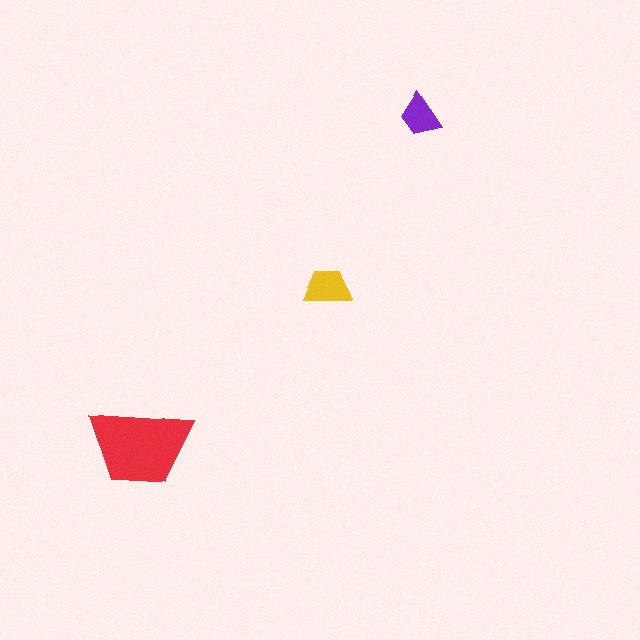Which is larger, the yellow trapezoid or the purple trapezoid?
The yellow one.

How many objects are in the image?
There are 3 objects in the image.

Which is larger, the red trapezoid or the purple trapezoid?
The red one.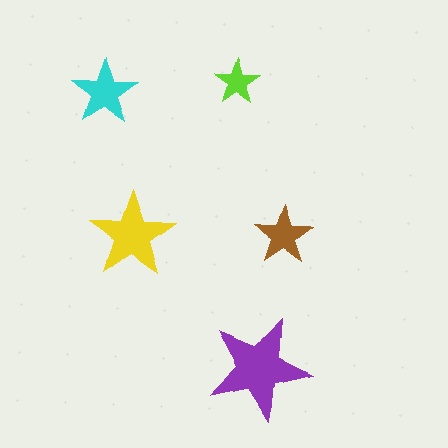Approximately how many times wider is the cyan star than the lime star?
About 1.5 times wider.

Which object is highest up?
The lime star is topmost.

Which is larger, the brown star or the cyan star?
The cyan one.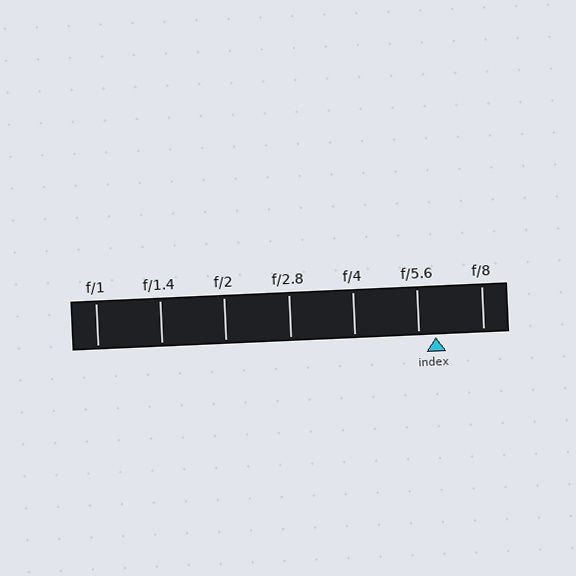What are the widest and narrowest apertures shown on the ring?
The widest aperture shown is f/1 and the narrowest is f/8.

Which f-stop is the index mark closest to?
The index mark is closest to f/5.6.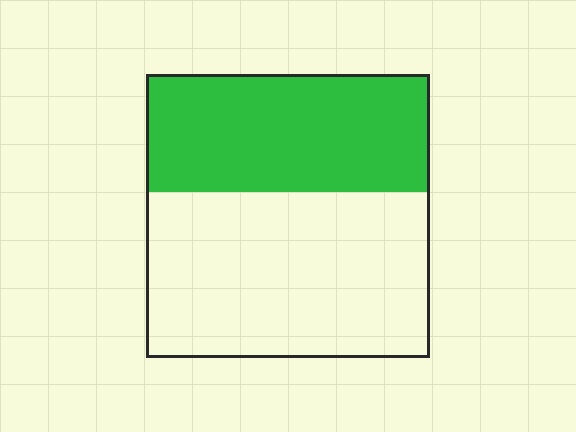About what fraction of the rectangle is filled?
About two fifths (2/5).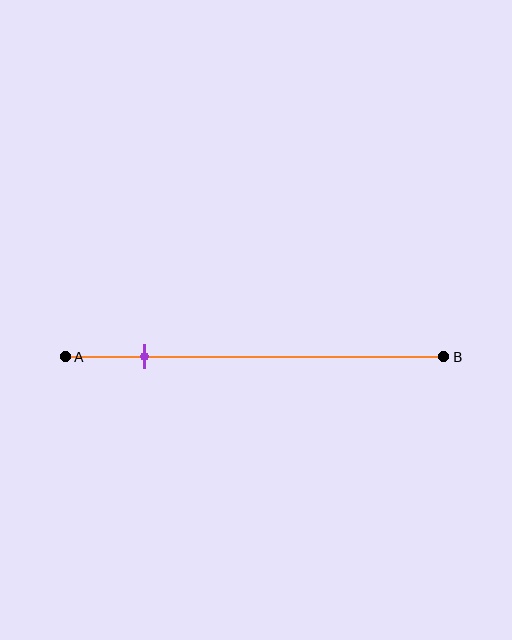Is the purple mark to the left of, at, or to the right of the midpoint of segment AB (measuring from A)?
The purple mark is to the left of the midpoint of segment AB.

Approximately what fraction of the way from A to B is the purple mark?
The purple mark is approximately 20% of the way from A to B.